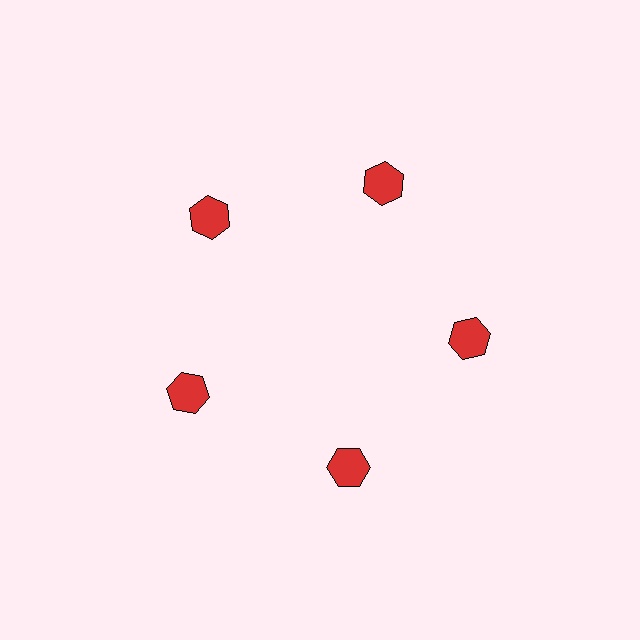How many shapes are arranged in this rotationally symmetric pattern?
There are 5 shapes, arranged in 5 groups of 1.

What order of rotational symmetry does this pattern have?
This pattern has 5-fold rotational symmetry.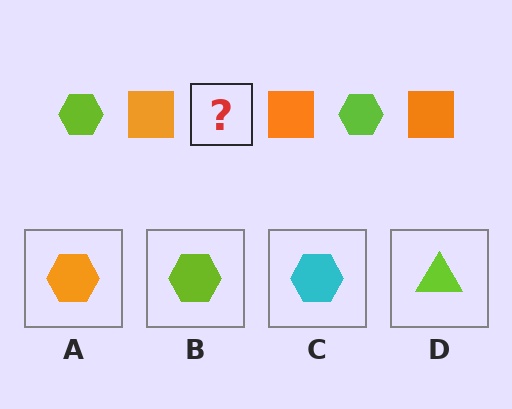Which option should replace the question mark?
Option B.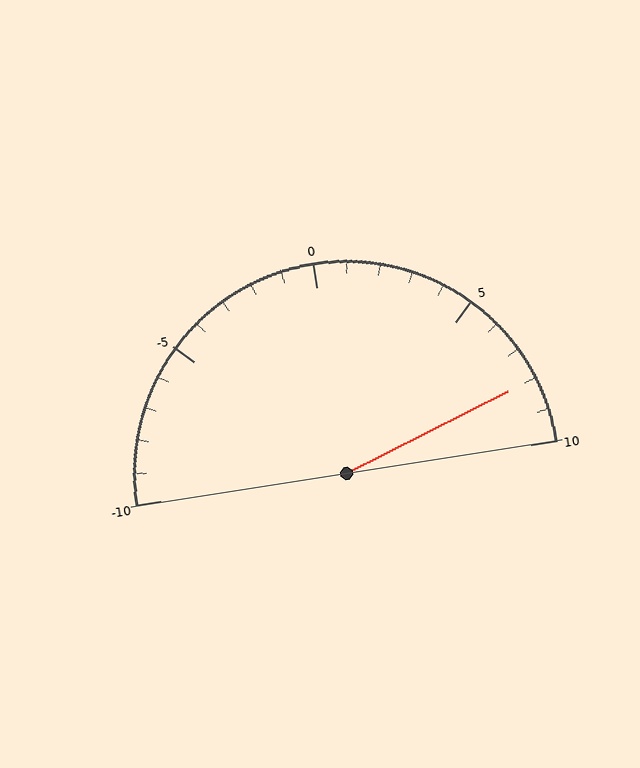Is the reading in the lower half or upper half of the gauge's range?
The reading is in the upper half of the range (-10 to 10).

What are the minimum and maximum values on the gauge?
The gauge ranges from -10 to 10.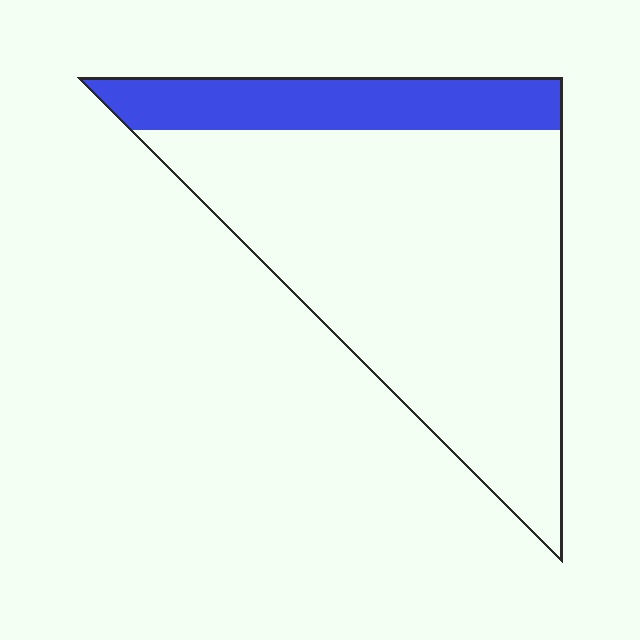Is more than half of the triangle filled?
No.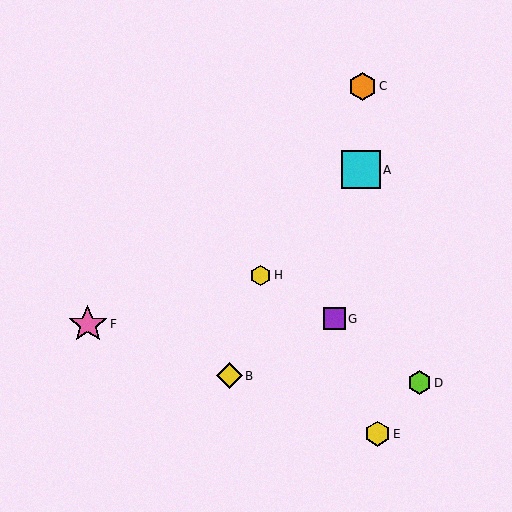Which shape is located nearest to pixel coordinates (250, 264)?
The yellow hexagon (labeled H) at (261, 275) is nearest to that location.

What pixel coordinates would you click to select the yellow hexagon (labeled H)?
Click at (261, 275) to select the yellow hexagon H.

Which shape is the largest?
The cyan square (labeled A) is the largest.